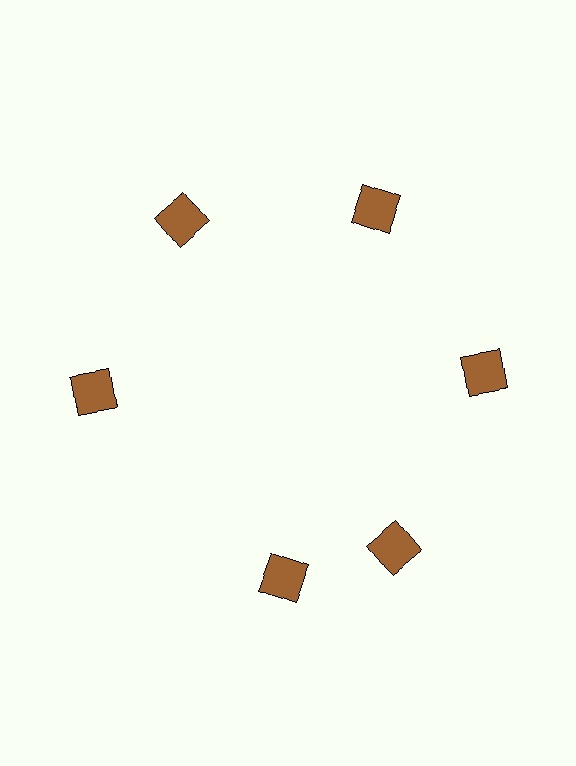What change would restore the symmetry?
The symmetry would be restored by rotating it back into even spacing with its neighbors so that all 6 squares sit at equal angles and equal distance from the center.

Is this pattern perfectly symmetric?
No. The 6 brown squares are arranged in a ring, but one element near the 7 o'clock position is rotated out of alignment along the ring, breaking the 6-fold rotational symmetry.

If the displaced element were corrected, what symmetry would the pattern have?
It would have 6-fold rotational symmetry — the pattern would map onto itself every 60 degrees.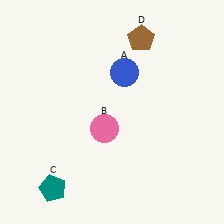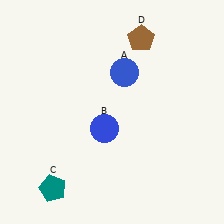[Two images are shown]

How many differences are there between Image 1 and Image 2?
There is 1 difference between the two images.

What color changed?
The circle (B) changed from pink in Image 1 to blue in Image 2.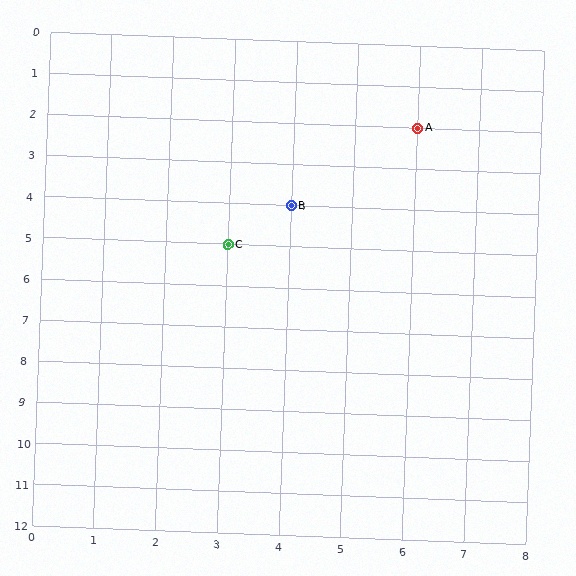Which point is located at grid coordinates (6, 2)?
Point A is at (6, 2).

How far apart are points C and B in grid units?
Points C and B are 1 column and 1 row apart (about 1.4 grid units diagonally).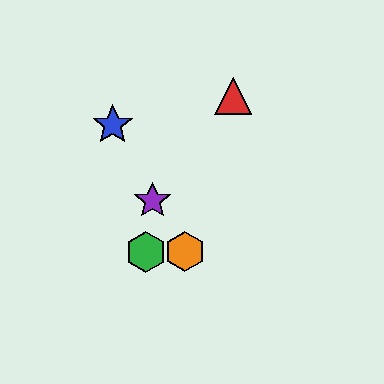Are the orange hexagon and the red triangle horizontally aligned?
No, the orange hexagon is at y≈252 and the red triangle is at y≈96.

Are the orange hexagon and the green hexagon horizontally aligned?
Yes, both are at y≈252.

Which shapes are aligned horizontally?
The green hexagon, the yellow star, the orange hexagon are aligned horizontally.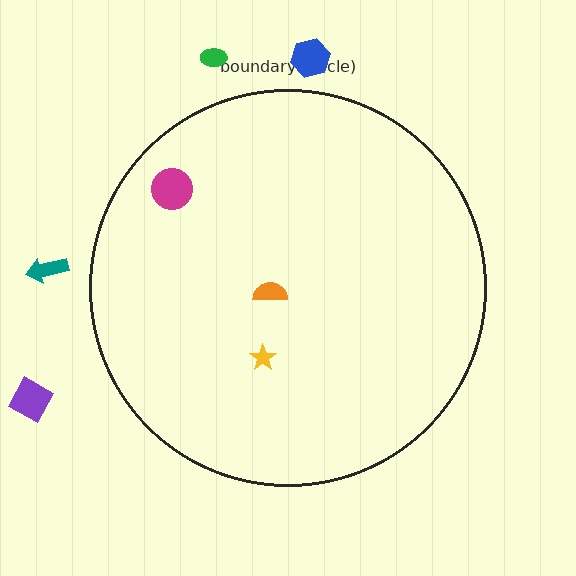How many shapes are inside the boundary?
3 inside, 4 outside.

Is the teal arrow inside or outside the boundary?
Outside.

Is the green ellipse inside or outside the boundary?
Outside.